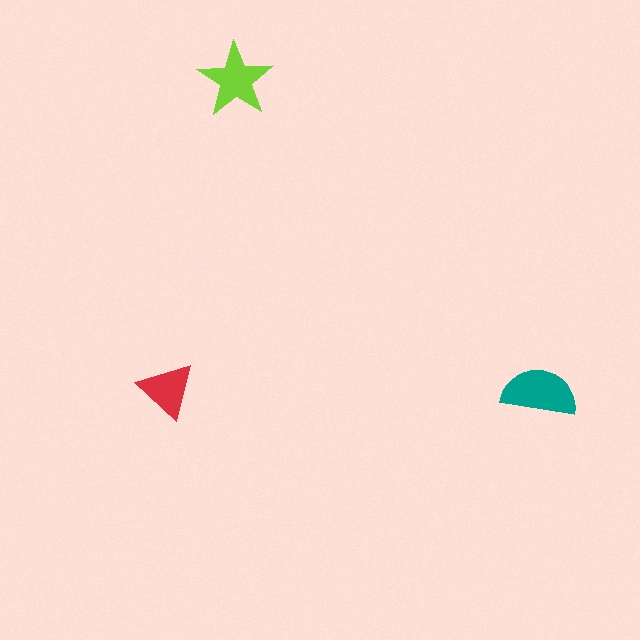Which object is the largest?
The teal semicircle.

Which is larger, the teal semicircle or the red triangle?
The teal semicircle.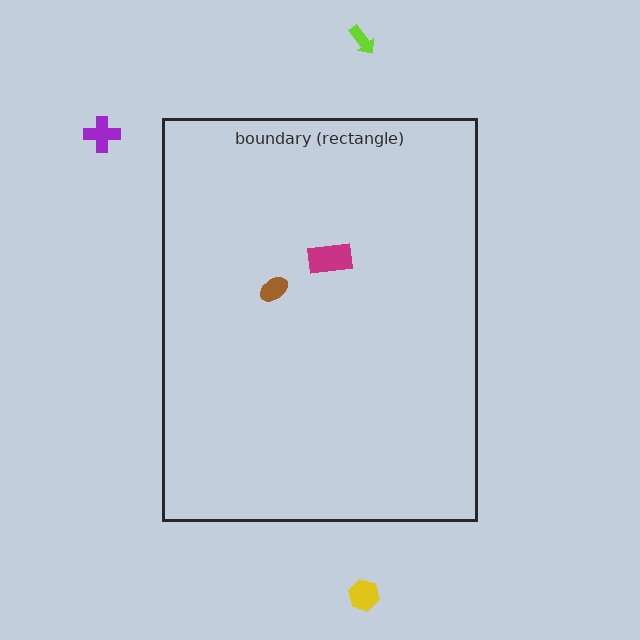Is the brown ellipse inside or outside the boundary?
Inside.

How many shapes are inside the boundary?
2 inside, 3 outside.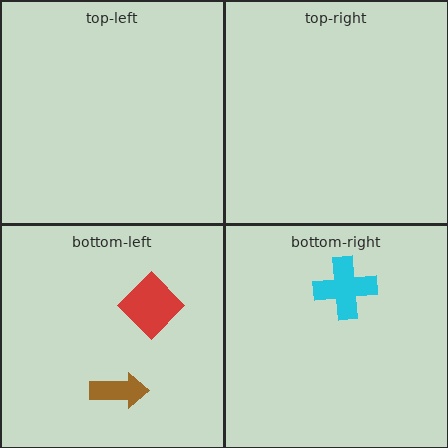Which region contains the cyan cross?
The bottom-right region.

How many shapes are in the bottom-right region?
1.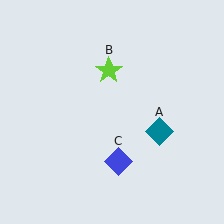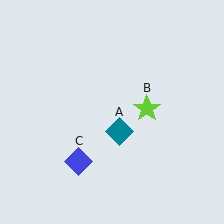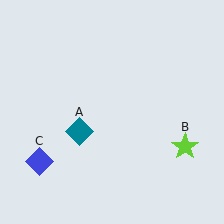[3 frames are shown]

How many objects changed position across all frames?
3 objects changed position: teal diamond (object A), lime star (object B), blue diamond (object C).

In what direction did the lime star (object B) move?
The lime star (object B) moved down and to the right.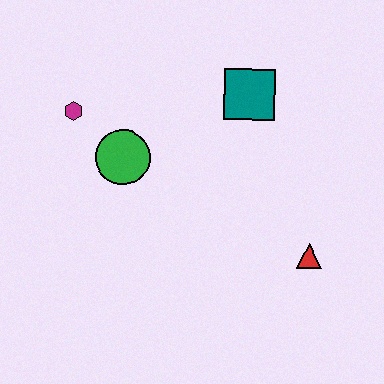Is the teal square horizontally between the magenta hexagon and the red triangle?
Yes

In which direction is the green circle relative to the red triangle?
The green circle is to the left of the red triangle.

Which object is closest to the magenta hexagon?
The green circle is closest to the magenta hexagon.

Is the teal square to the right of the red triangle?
No